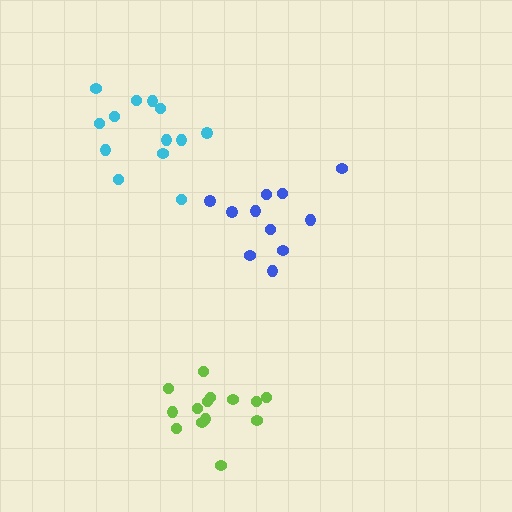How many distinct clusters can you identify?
There are 3 distinct clusters.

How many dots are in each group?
Group 1: 13 dots, Group 2: 11 dots, Group 3: 14 dots (38 total).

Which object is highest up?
The cyan cluster is topmost.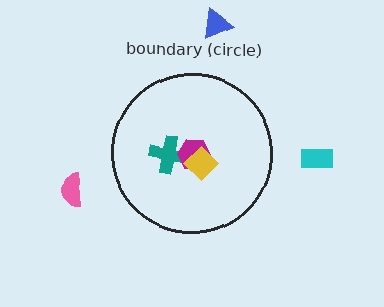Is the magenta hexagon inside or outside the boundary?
Inside.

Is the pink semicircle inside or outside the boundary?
Outside.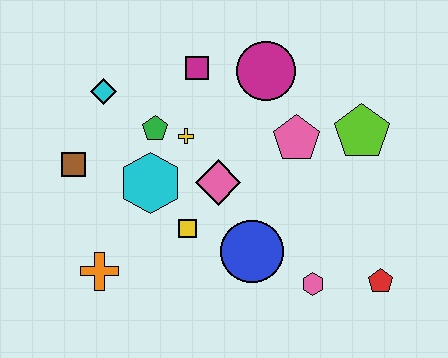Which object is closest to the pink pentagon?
The lime pentagon is closest to the pink pentagon.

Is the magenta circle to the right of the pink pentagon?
No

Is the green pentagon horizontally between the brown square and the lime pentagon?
Yes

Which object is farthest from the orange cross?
The lime pentagon is farthest from the orange cross.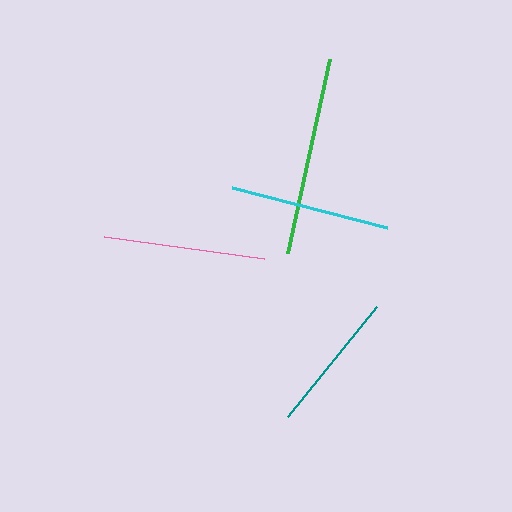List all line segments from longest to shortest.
From longest to shortest: green, pink, cyan, teal.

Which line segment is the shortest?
The teal line is the shortest at approximately 141 pixels.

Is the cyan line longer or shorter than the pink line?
The pink line is longer than the cyan line.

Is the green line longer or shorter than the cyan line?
The green line is longer than the cyan line.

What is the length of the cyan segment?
The cyan segment is approximately 160 pixels long.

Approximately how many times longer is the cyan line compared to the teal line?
The cyan line is approximately 1.1 times the length of the teal line.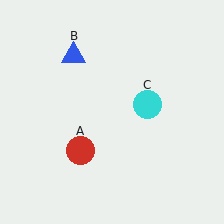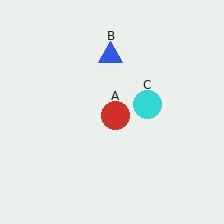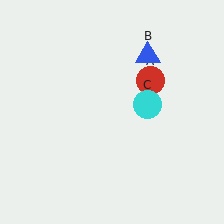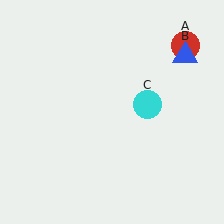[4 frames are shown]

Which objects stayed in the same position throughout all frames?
Cyan circle (object C) remained stationary.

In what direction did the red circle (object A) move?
The red circle (object A) moved up and to the right.